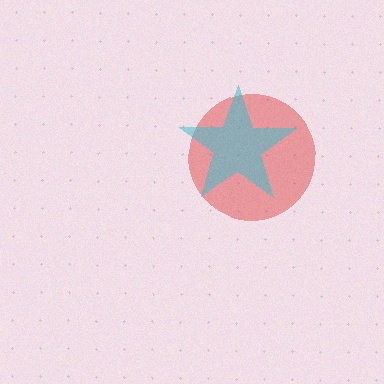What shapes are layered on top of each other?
The layered shapes are: a red circle, a cyan star.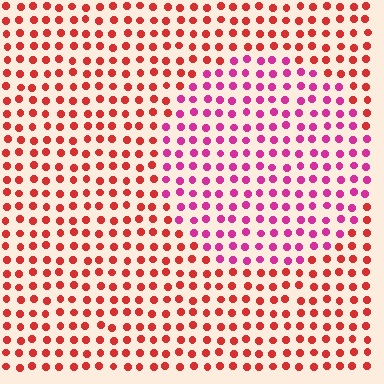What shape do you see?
I see a circle.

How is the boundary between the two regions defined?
The boundary is defined purely by a slight shift in hue (about 39 degrees). Spacing, size, and orientation are identical on both sides.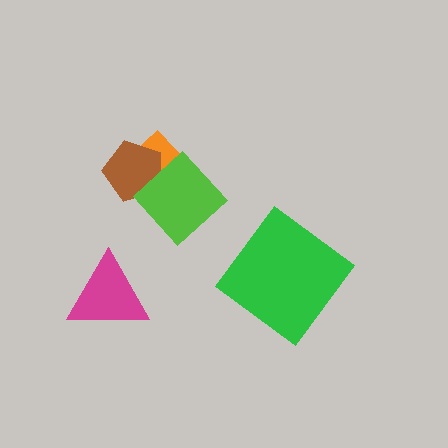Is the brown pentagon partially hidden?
Yes, it is partially covered by another shape.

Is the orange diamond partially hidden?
Yes, it is partially covered by another shape.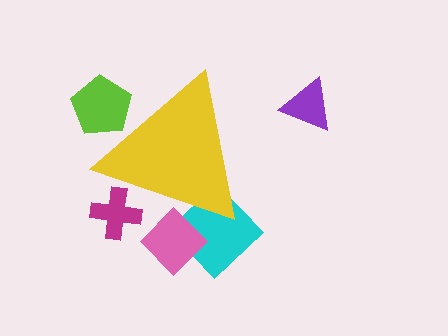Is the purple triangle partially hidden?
No, the purple triangle is fully visible.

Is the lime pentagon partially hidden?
Yes, the lime pentagon is partially hidden behind the yellow triangle.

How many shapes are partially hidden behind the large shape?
4 shapes are partially hidden.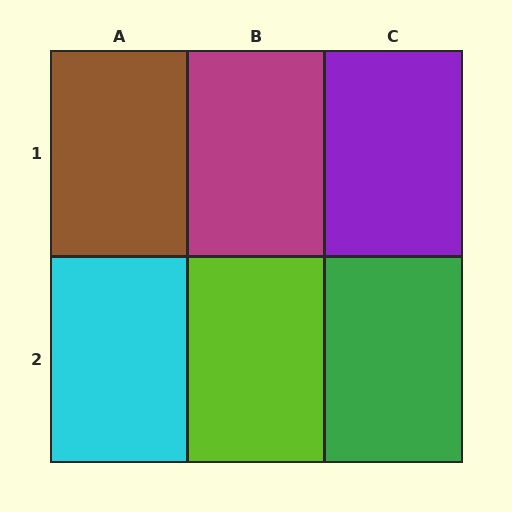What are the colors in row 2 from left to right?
Cyan, lime, green.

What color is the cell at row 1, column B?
Magenta.